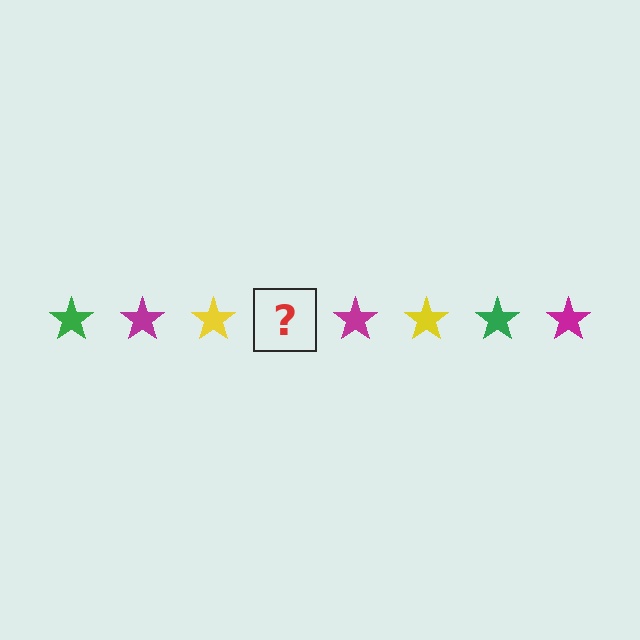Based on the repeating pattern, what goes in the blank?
The blank should be a green star.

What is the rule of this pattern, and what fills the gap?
The rule is that the pattern cycles through green, magenta, yellow stars. The gap should be filled with a green star.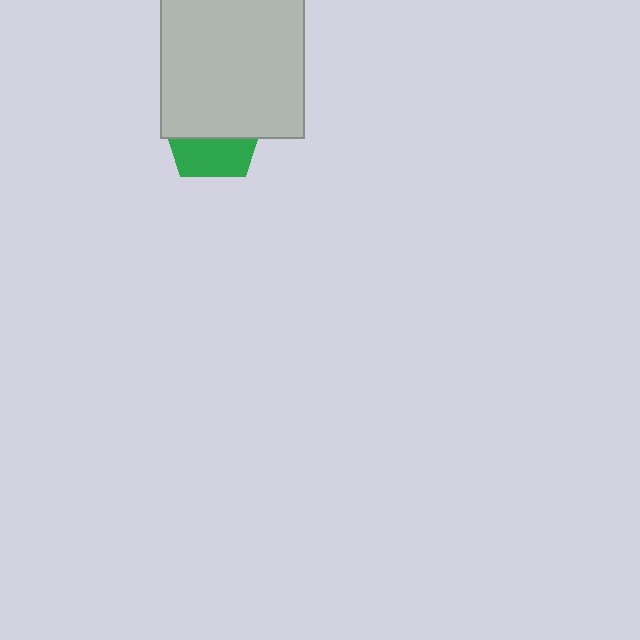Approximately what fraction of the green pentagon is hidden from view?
Roughly 60% of the green pentagon is hidden behind the light gray square.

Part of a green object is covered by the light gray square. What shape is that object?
It is a pentagon.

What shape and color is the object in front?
The object in front is a light gray square.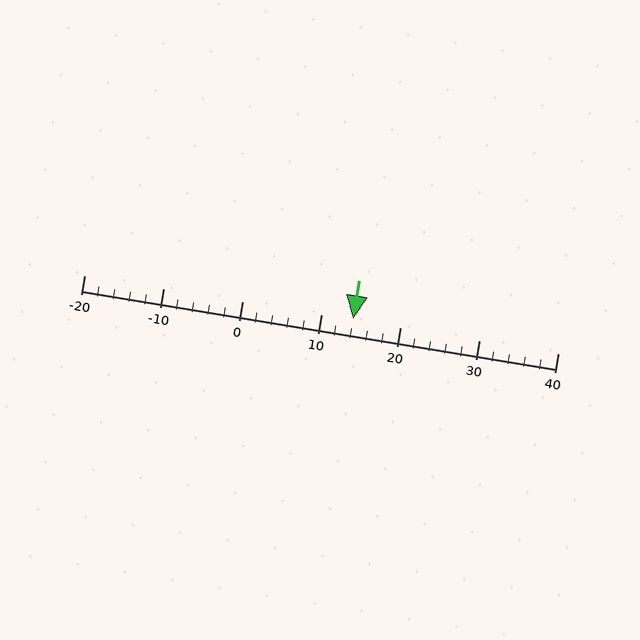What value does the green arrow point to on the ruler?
The green arrow points to approximately 14.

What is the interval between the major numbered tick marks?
The major tick marks are spaced 10 units apart.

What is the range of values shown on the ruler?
The ruler shows values from -20 to 40.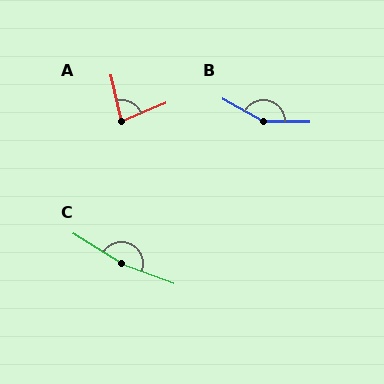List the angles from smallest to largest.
A (80°), B (152°), C (169°).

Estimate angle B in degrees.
Approximately 152 degrees.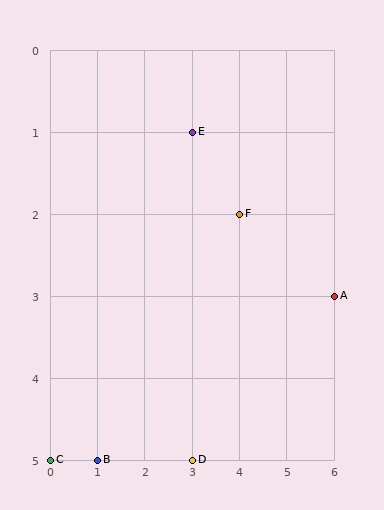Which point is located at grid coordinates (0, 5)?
Point C is at (0, 5).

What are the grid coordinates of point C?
Point C is at grid coordinates (0, 5).